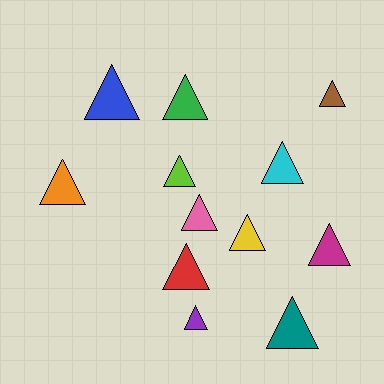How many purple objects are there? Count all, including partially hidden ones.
There is 1 purple object.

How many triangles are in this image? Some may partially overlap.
There are 12 triangles.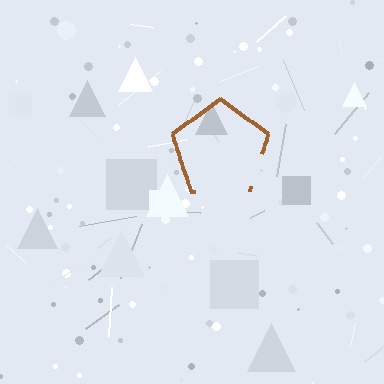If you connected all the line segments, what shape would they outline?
They would outline a pentagon.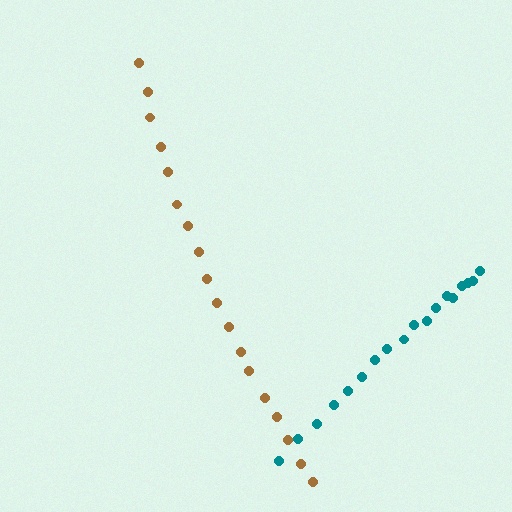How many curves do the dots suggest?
There are 2 distinct paths.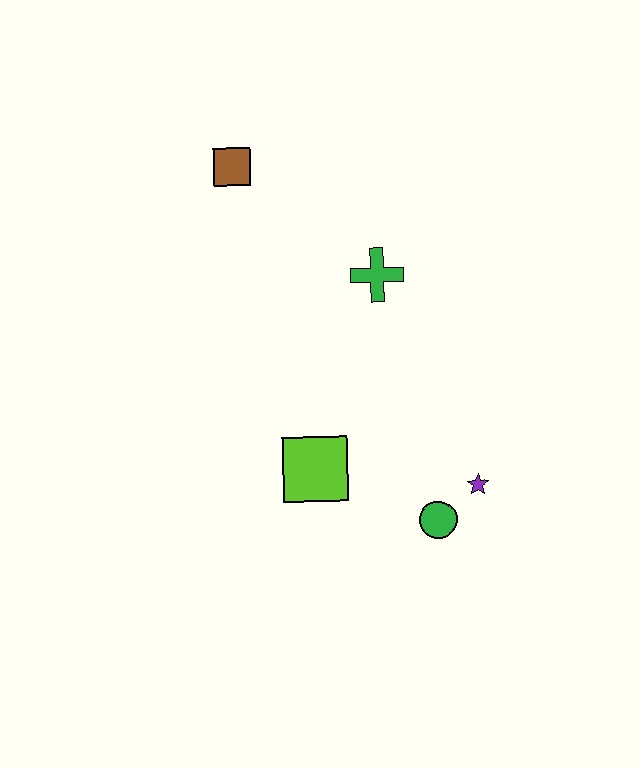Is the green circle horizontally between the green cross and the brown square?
No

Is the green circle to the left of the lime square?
No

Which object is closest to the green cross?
The brown square is closest to the green cross.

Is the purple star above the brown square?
No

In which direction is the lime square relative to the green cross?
The lime square is below the green cross.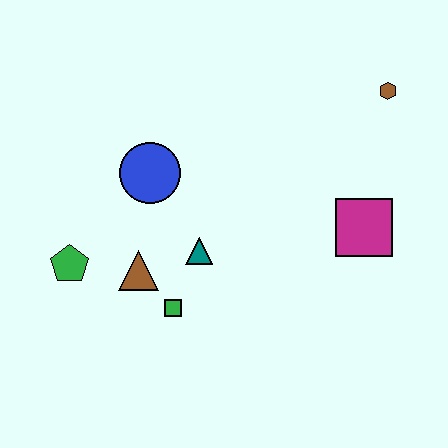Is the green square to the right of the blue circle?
Yes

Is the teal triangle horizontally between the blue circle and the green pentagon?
No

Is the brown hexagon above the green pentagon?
Yes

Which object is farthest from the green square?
The brown hexagon is farthest from the green square.